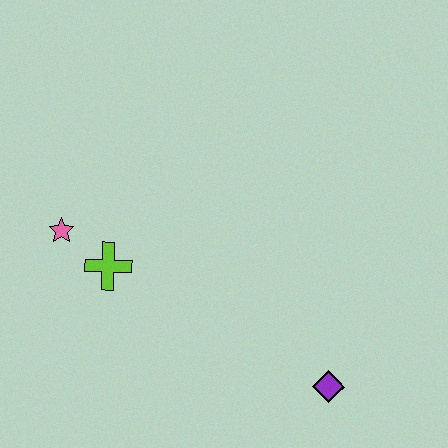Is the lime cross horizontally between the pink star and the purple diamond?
Yes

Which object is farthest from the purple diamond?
The pink star is farthest from the purple diamond.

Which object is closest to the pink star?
The lime cross is closest to the pink star.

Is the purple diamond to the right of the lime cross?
Yes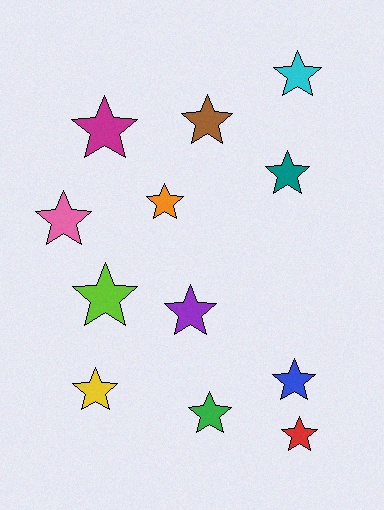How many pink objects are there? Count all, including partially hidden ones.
There is 1 pink object.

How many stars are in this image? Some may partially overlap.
There are 12 stars.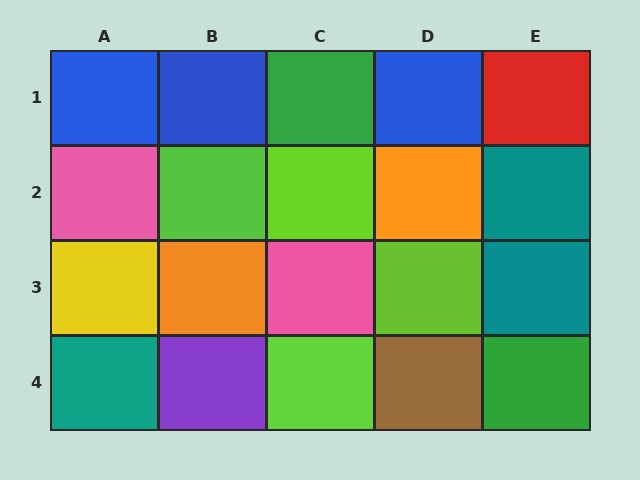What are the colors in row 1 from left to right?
Blue, blue, green, blue, red.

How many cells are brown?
1 cell is brown.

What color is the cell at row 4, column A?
Teal.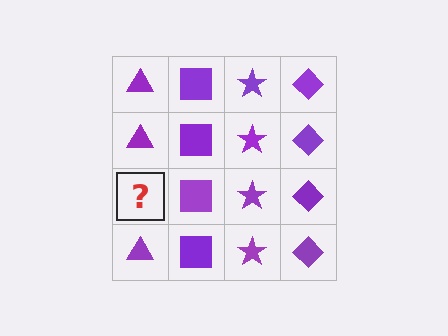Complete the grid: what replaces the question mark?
The question mark should be replaced with a purple triangle.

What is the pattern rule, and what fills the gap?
The rule is that each column has a consistent shape. The gap should be filled with a purple triangle.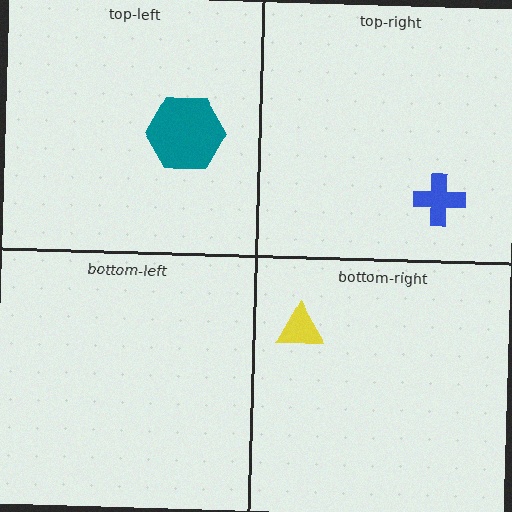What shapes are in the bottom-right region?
The yellow triangle.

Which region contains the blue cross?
The top-right region.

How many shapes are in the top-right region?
1.